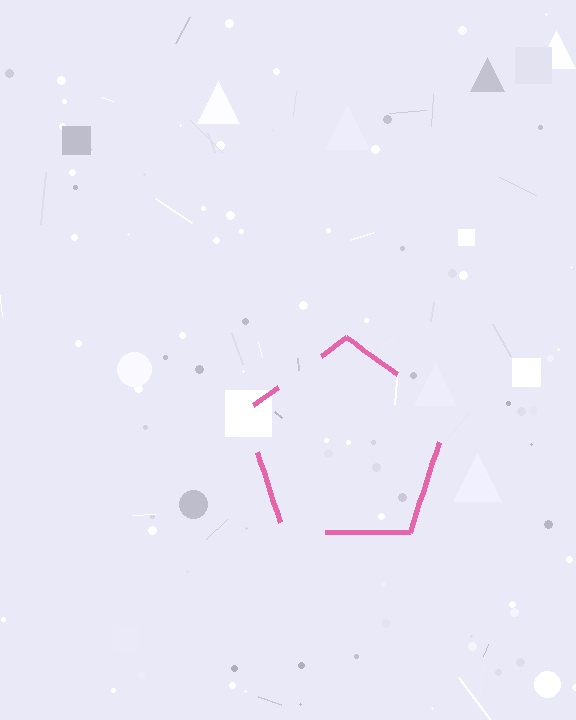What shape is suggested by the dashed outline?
The dashed outline suggests a pentagon.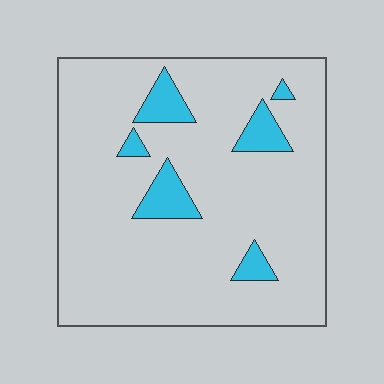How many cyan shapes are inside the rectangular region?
6.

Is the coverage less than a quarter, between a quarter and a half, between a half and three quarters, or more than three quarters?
Less than a quarter.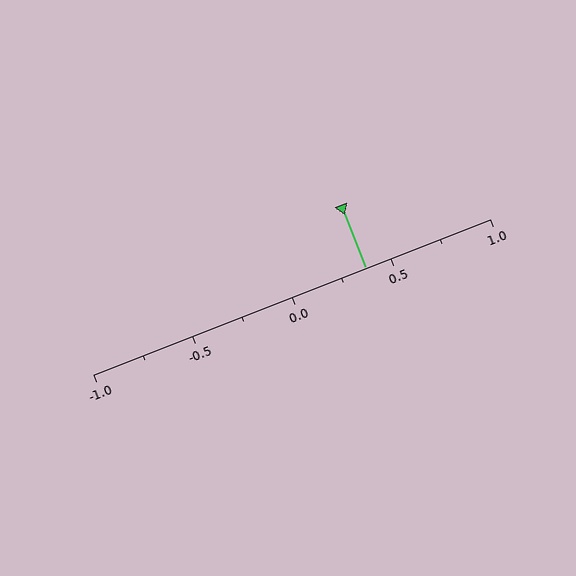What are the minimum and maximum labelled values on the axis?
The axis runs from -1.0 to 1.0.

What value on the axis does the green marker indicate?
The marker indicates approximately 0.38.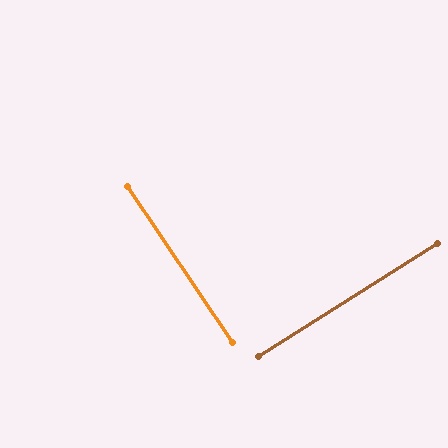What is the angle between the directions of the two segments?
Approximately 88 degrees.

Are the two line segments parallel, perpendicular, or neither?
Perpendicular — they meet at approximately 88°.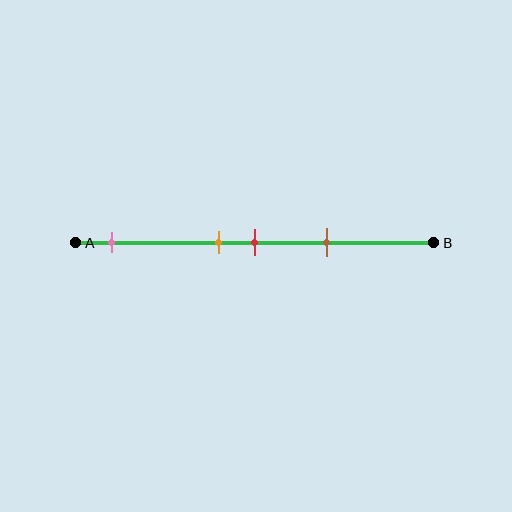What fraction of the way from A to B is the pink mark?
The pink mark is approximately 10% (0.1) of the way from A to B.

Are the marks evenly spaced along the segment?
No, the marks are not evenly spaced.